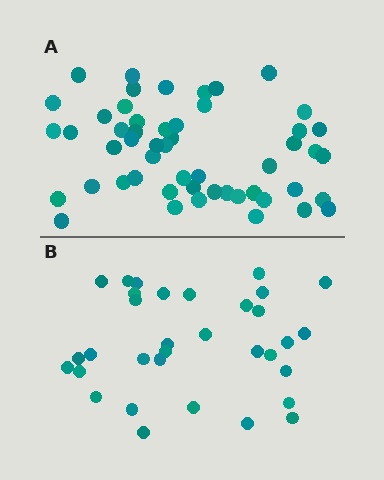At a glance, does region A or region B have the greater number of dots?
Region A (the top region) has more dots.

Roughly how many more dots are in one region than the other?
Region A has approximately 20 more dots than region B.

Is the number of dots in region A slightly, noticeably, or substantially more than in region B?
Region A has substantially more. The ratio is roughly 1.6 to 1.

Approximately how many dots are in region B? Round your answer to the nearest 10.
About 30 dots. (The exact count is 33, which rounds to 30.)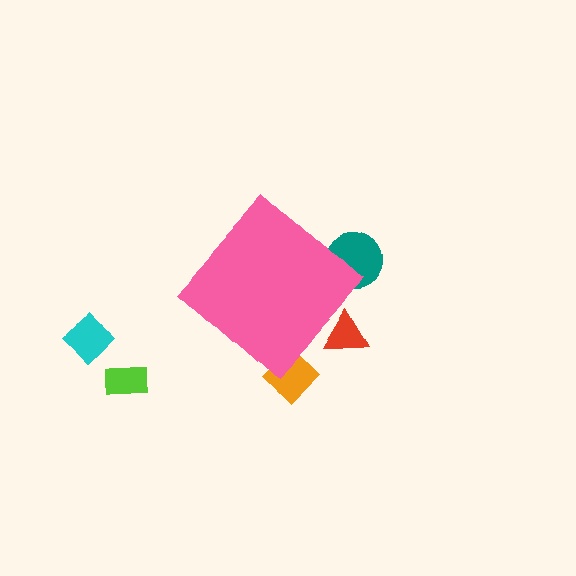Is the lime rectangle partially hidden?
No, the lime rectangle is fully visible.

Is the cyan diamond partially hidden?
No, the cyan diamond is fully visible.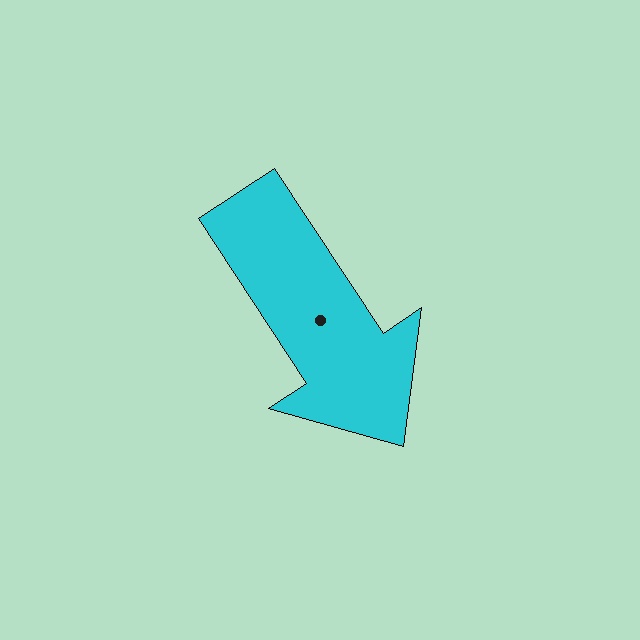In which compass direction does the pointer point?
Southeast.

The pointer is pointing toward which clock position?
Roughly 5 o'clock.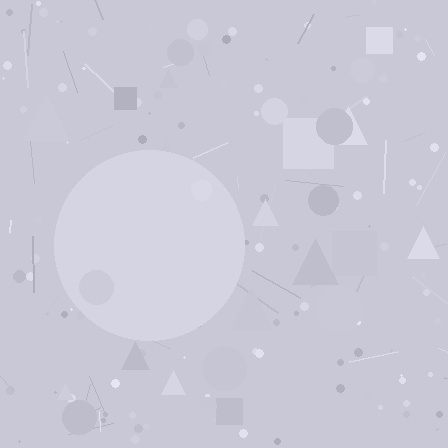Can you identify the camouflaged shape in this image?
The camouflaged shape is a circle.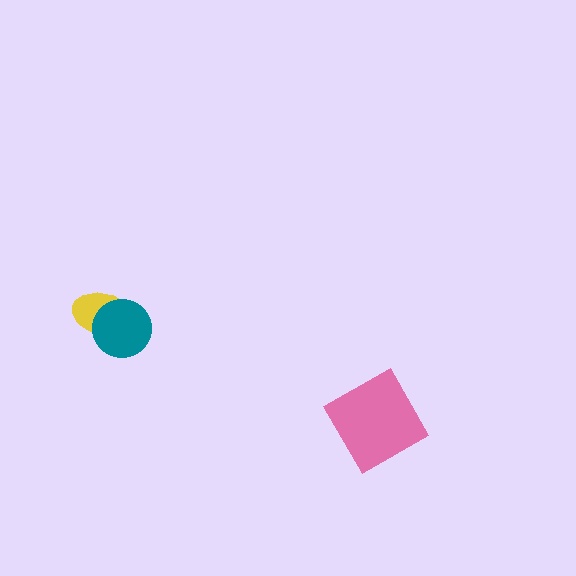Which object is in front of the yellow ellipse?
The teal circle is in front of the yellow ellipse.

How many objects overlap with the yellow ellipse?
1 object overlaps with the yellow ellipse.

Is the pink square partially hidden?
No, no other shape covers it.